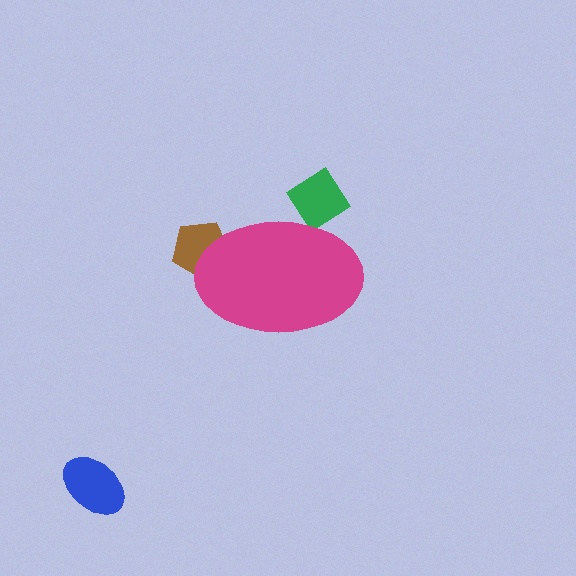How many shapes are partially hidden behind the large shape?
2 shapes are partially hidden.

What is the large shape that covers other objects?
A magenta ellipse.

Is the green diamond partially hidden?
Yes, the green diamond is partially hidden behind the magenta ellipse.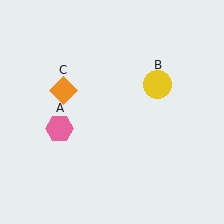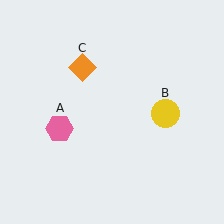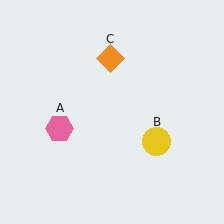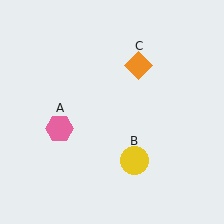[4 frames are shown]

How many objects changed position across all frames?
2 objects changed position: yellow circle (object B), orange diamond (object C).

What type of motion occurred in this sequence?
The yellow circle (object B), orange diamond (object C) rotated clockwise around the center of the scene.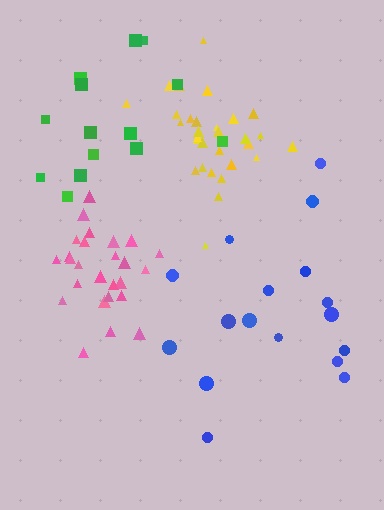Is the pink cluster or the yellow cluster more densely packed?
Pink.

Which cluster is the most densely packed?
Pink.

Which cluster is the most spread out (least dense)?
Blue.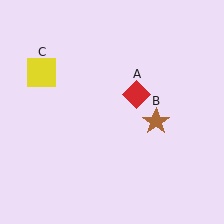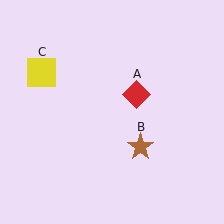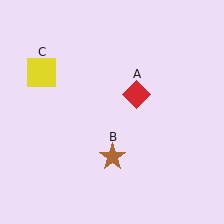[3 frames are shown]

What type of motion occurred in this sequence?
The brown star (object B) rotated clockwise around the center of the scene.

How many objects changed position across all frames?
1 object changed position: brown star (object B).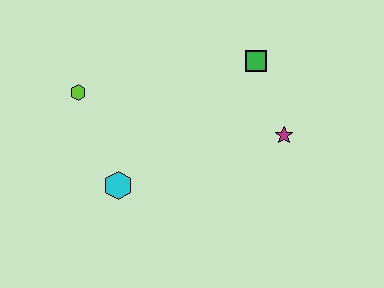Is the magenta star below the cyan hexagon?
No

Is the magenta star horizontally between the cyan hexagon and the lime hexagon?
No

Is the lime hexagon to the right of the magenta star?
No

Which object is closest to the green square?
The magenta star is closest to the green square.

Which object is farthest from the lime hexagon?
The magenta star is farthest from the lime hexagon.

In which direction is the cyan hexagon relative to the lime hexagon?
The cyan hexagon is below the lime hexagon.